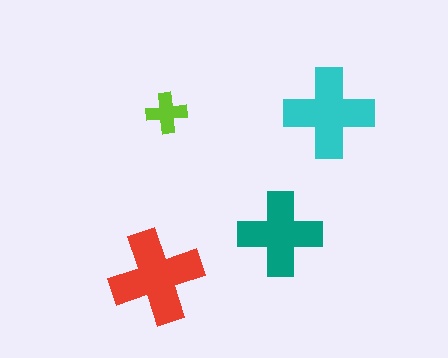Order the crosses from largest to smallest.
the red one, the cyan one, the teal one, the lime one.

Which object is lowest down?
The red cross is bottommost.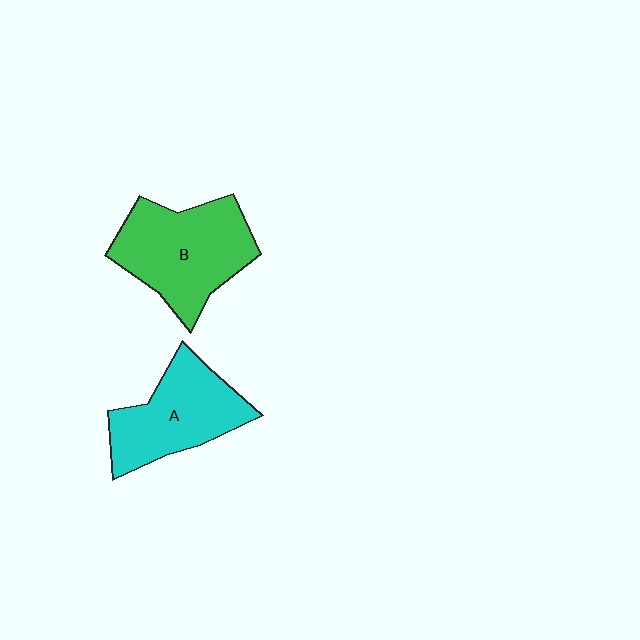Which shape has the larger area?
Shape B (green).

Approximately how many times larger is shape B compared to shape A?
Approximately 1.2 times.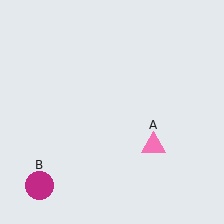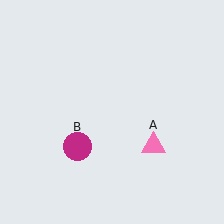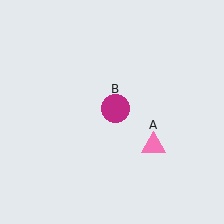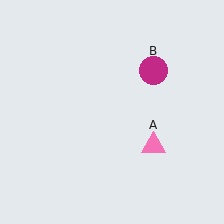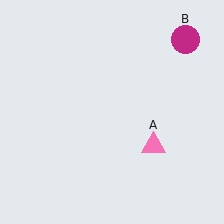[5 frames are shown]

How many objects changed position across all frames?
1 object changed position: magenta circle (object B).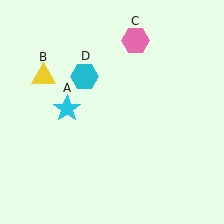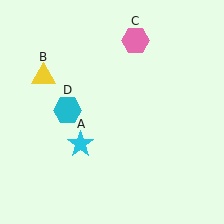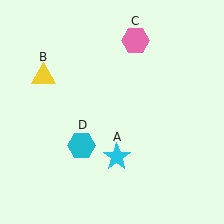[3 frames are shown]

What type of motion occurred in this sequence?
The cyan star (object A), cyan hexagon (object D) rotated counterclockwise around the center of the scene.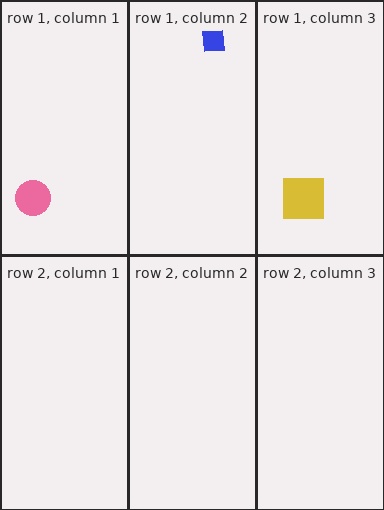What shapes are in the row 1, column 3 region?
The yellow square.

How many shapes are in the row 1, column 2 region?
1.